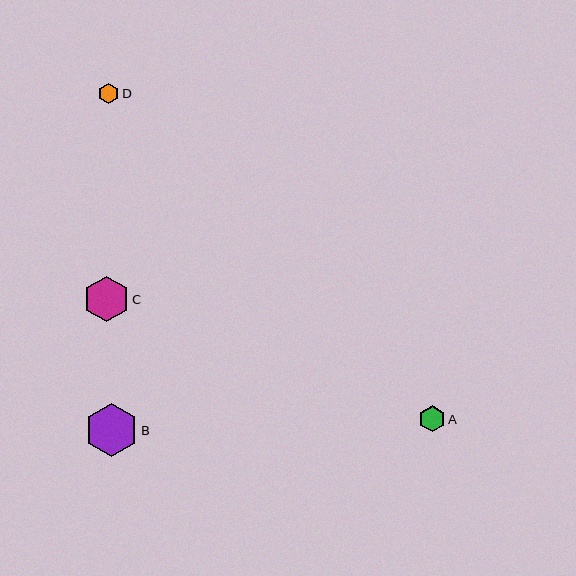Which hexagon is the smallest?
Hexagon D is the smallest with a size of approximately 21 pixels.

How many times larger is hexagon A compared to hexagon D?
Hexagon A is approximately 1.3 times the size of hexagon D.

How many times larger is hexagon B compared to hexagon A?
Hexagon B is approximately 2.0 times the size of hexagon A.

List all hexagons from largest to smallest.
From largest to smallest: B, C, A, D.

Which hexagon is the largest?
Hexagon B is the largest with a size of approximately 53 pixels.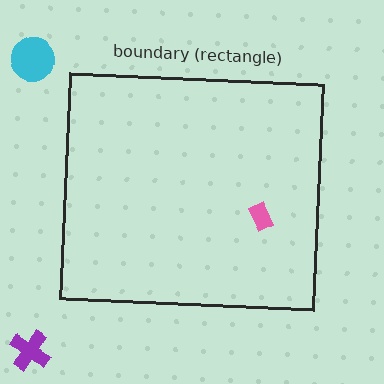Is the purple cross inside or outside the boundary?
Outside.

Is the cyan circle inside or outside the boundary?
Outside.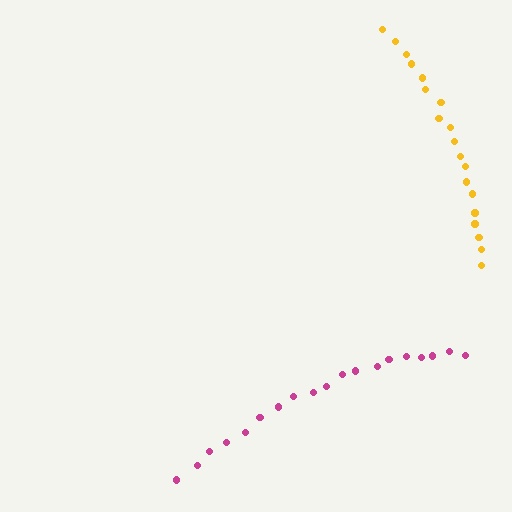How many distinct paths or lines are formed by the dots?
There are 2 distinct paths.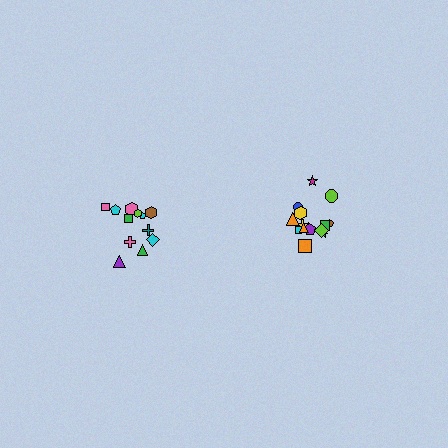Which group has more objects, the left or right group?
The right group.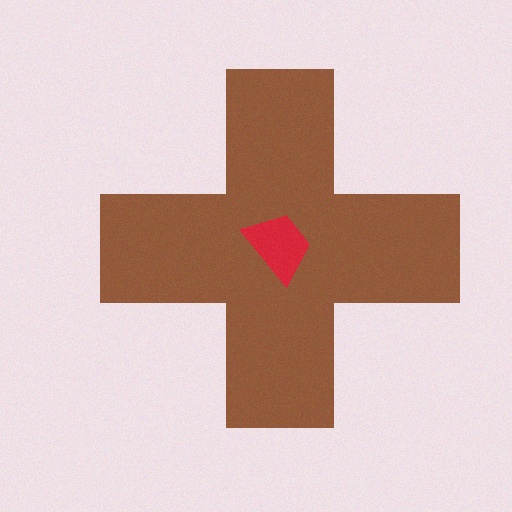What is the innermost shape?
The red trapezoid.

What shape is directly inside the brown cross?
The red trapezoid.